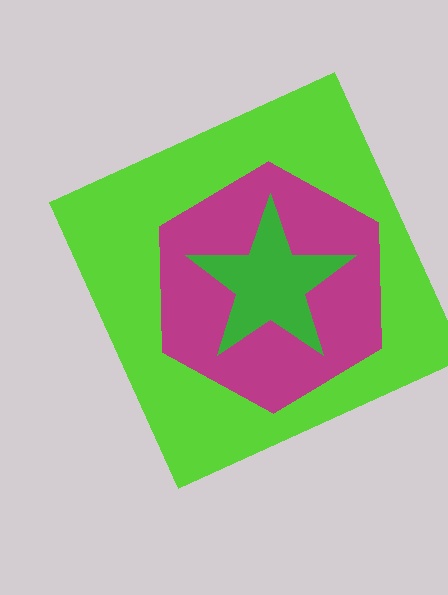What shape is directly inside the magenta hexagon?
The green star.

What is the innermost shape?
The green star.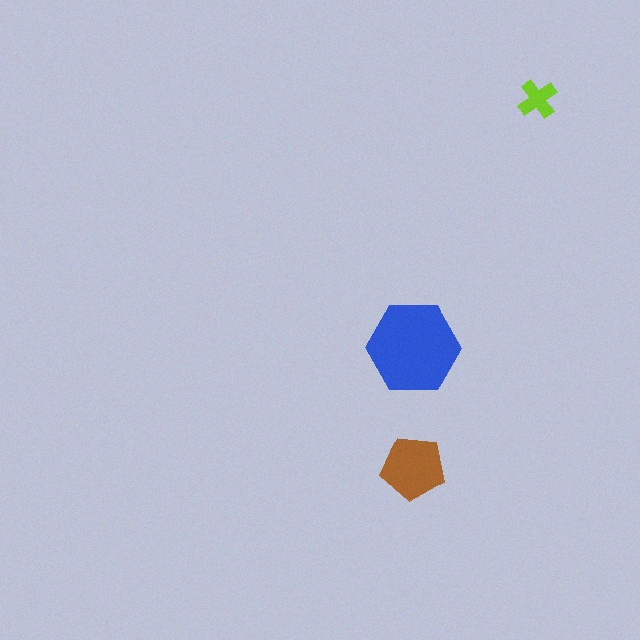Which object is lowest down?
The brown pentagon is bottommost.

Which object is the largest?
The blue hexagon.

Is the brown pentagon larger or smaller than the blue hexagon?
Smaller.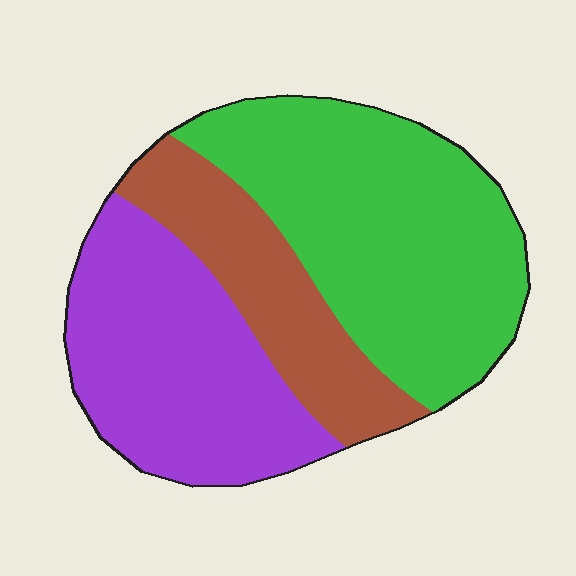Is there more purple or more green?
Green.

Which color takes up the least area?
Brown, at roughly 20%.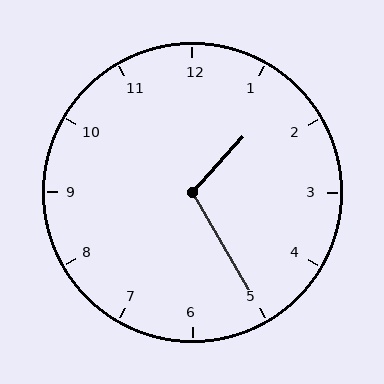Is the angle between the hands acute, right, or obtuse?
It is obtuse.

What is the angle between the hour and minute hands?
Approximately 108 degrees.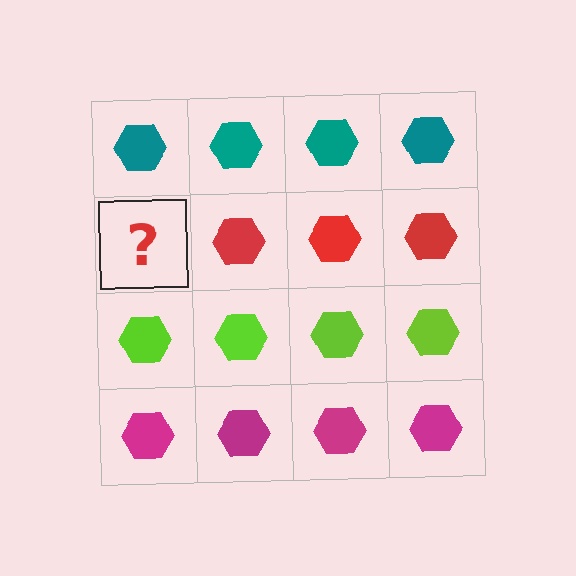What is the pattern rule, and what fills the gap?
The rule is that each row has a consistent color. The gap should be filled with a red hexagon.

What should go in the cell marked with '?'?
The missing cell should contain a red hexagon.